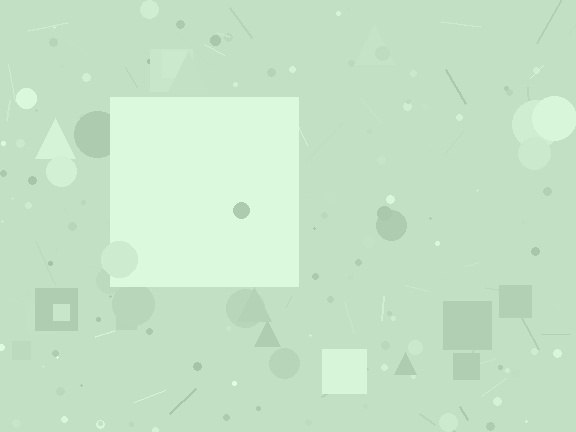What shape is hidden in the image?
A square is hidden in the image.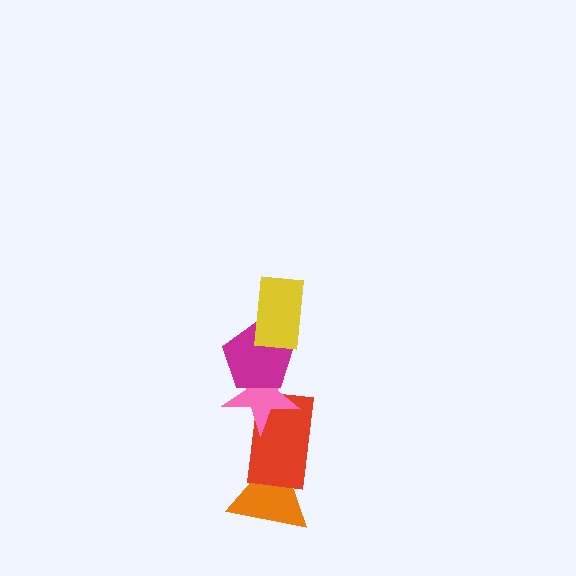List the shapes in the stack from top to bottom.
From top to bottom: the yellow rectangle, the magenta pentagon, the pink star, the red rectangle, the orange triangle.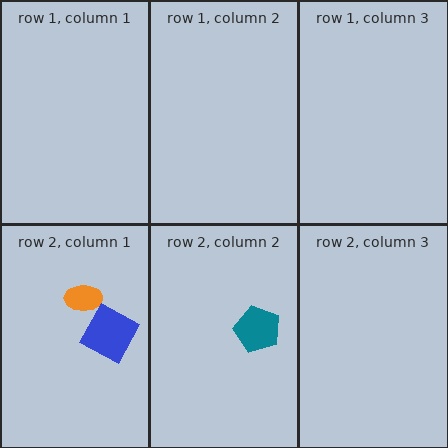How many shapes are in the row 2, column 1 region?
2.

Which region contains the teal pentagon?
The row 2, column 2 region.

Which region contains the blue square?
The row 2, column 1 region.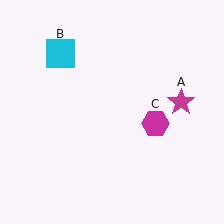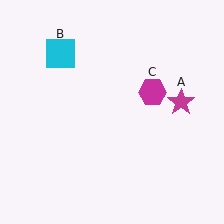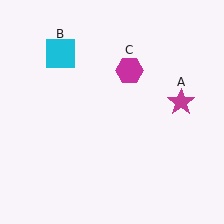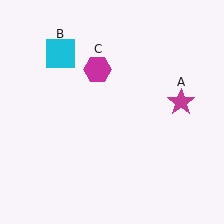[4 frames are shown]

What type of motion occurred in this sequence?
The magenta hexagon (object C) rotated counterclockwise around the center of the scene.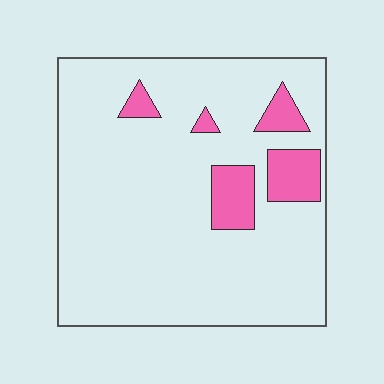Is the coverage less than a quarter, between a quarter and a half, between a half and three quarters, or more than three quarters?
Less than a quarter.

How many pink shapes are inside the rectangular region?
5.